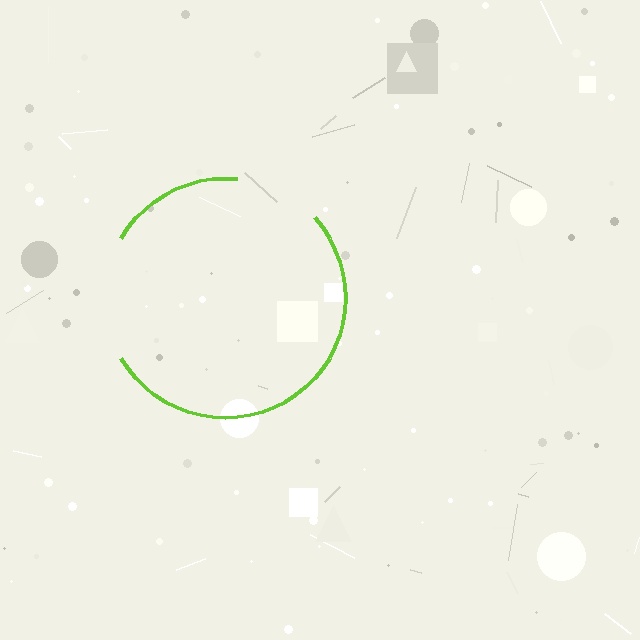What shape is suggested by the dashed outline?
The dashed outline suggests a circle.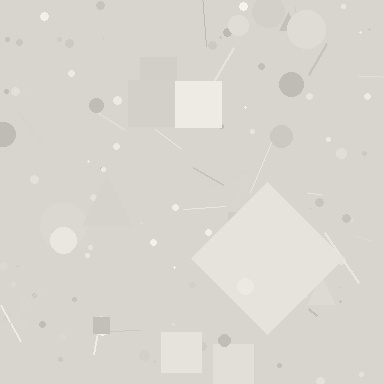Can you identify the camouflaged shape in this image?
The camouflaged shape is a diamond.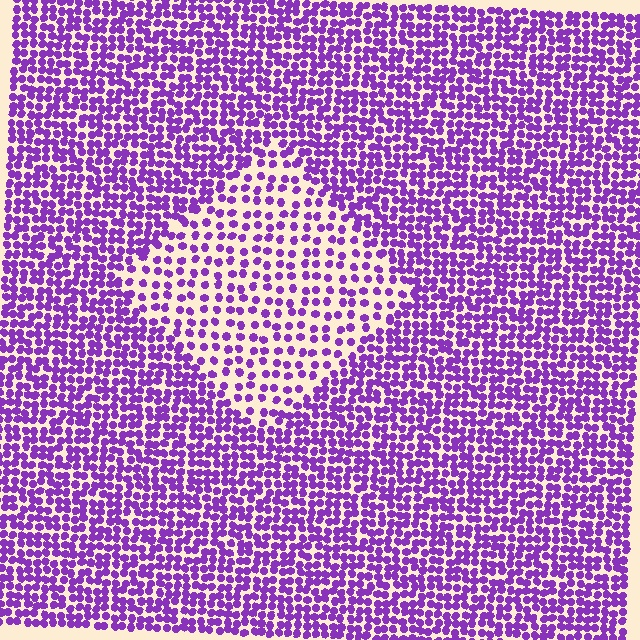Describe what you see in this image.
The image contains small purple elements arranged at two different densities. A diamond-shaped region is visible where the elements are less densely packed than the surrounding area.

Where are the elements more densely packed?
The elements are more densely packed outside the diamond boundary.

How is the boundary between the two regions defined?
The boundary is defined by a change in element density (approximately 2.0x ratio). All elements are the same color, size, and shape.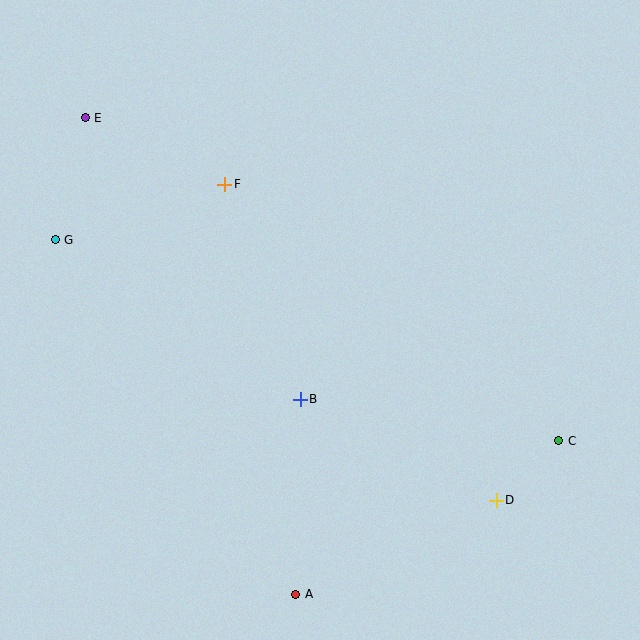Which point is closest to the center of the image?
Point B at (300, 399) is closest to the center.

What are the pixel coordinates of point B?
Point B is at (300, 399).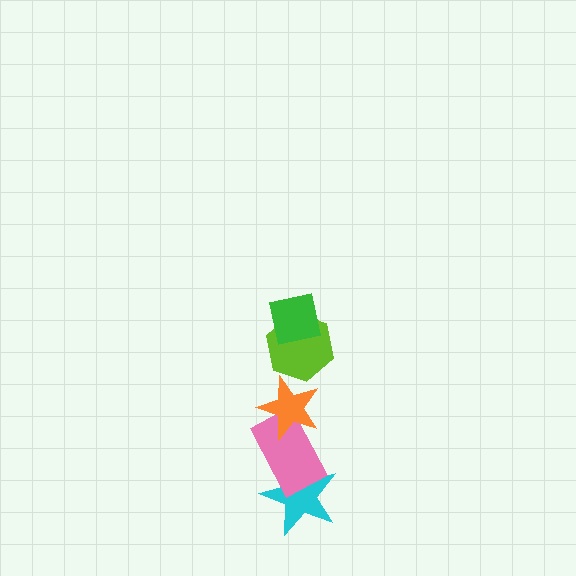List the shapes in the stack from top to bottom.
From top to bottom: the green square, the lime hexagon, the orange star, the pink rectangle, the cyan star.